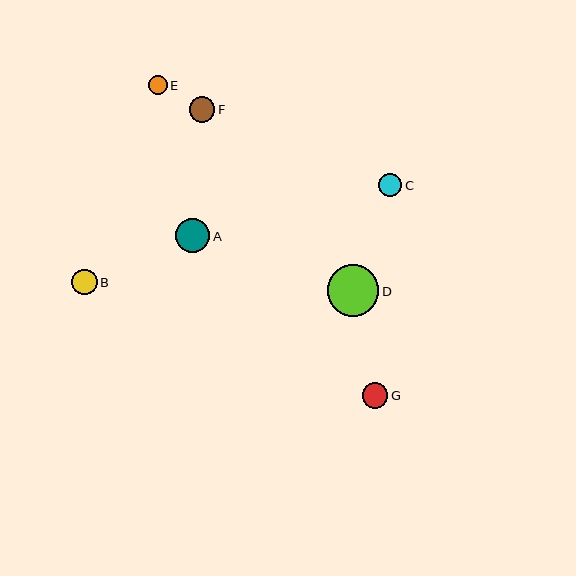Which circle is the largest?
Circle D is the largest with a size of approximately 52 pixels.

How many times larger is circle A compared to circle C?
Circle A is approximately 1.5 times the size of circle C.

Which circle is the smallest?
Circle E is the smallest with a size of approximately 19 pixels.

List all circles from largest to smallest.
From largest to smallest: D, A, B, G, F, C, E.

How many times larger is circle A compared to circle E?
Circle A is approximately 1.8 times the size of circle E.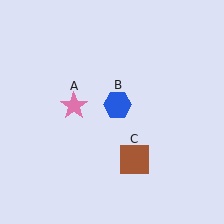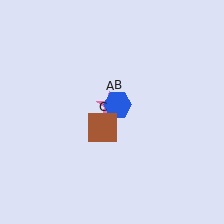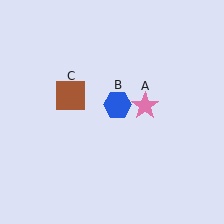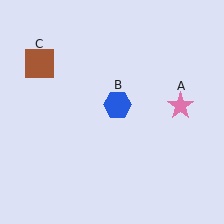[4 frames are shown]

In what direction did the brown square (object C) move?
The brown square (object C) moved up and to the left.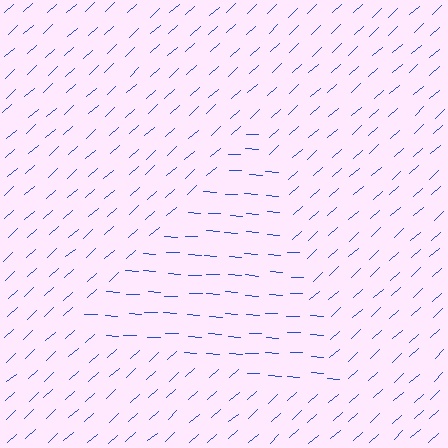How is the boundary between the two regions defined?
The boundary is defined purely by a change in line orientation (approximately 45 degrees difference). All lines are the same color and thickness.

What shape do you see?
I see a triangle.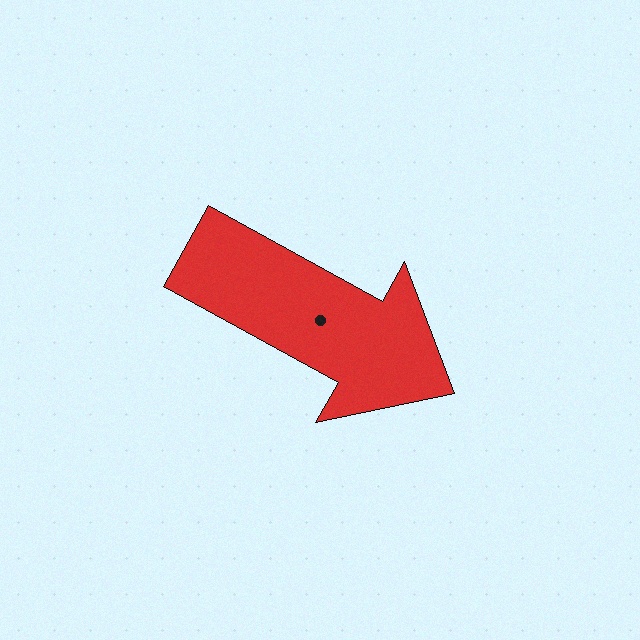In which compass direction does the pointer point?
Southeast.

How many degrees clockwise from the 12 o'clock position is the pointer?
Approximately 119 degrees.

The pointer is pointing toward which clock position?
Roughly 4 o'clock.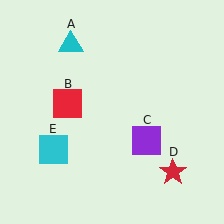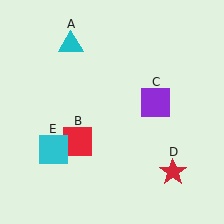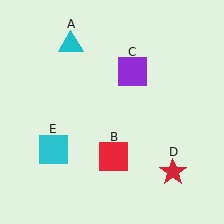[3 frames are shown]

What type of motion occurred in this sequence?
The red square (object B), purple square (object C) rotated counterclockwise around the center of the scene.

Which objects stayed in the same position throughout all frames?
Cyan triangle (object A) and red star (object D) and cyan square (object E) remained stationary.